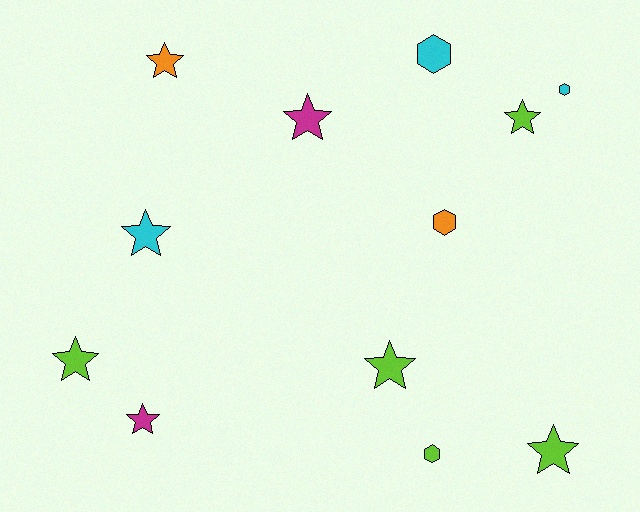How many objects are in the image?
There are 12 objects.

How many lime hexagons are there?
There is 1 lime hexagon.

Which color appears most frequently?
Lime, with 5 objects.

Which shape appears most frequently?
Star, with 8 objects.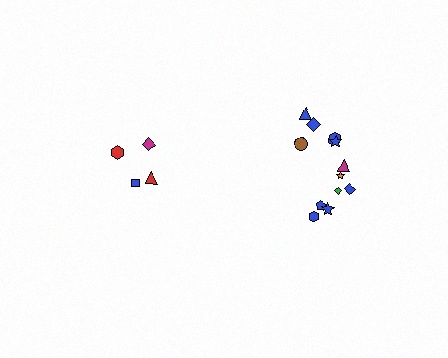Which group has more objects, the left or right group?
The right group.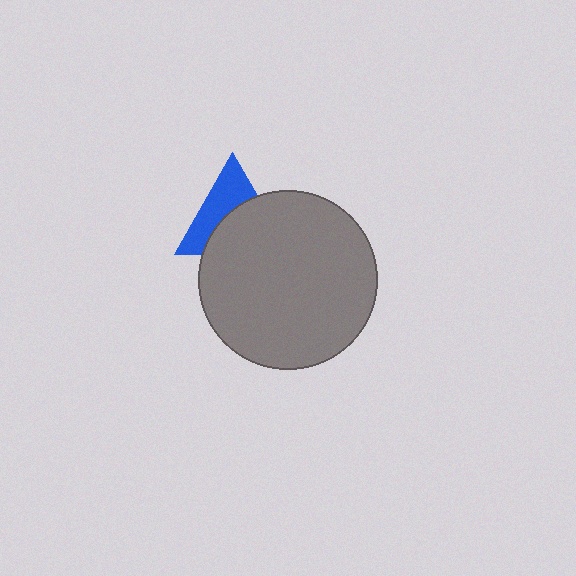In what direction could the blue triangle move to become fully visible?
The blue triangle could move up. That would shift it out from behind the gray circle entirely.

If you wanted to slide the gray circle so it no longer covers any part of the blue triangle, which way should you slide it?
Slide it down — that is the most direct way to separate the two shapes.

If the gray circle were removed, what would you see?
You would see the complete blue triangle.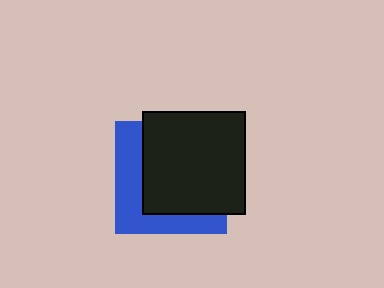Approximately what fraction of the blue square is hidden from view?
Roughly 64% of the blue square is hidden behind the black square.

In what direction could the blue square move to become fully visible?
The blue square could move toward the lower-left. That would shift it out from behind the black square entirely.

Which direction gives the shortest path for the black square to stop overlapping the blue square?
Moving toward the upper-right gives the shortest separation.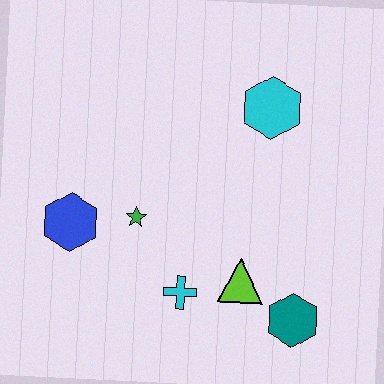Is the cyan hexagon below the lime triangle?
No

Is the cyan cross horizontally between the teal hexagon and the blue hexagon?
Yes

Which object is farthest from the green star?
The teal hexagon is farthest from the green star.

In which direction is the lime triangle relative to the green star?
The lime triangle is to the right of the green star.